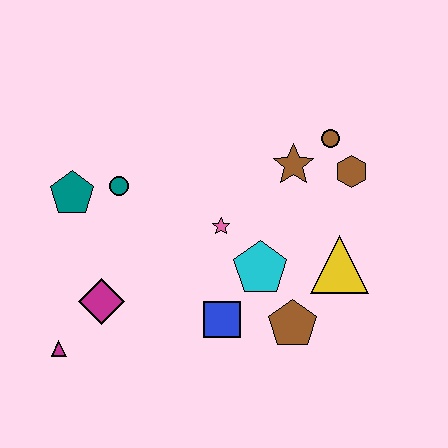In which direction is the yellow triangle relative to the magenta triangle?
The yellow triangle is to the right of the magenta triangle.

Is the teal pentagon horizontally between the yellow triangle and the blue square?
No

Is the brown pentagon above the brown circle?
No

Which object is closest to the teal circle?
The teal pentagon is closest to the teal circle.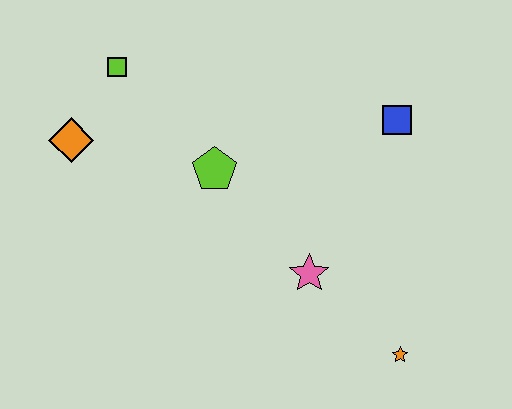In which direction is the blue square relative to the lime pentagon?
The blue square is to the right of the lime pentagon.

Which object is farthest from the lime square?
The orange star is farthest from the lime square.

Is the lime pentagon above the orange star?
Yes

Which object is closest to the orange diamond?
The lime square is closest to the orange diamond.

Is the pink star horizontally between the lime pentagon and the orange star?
Yes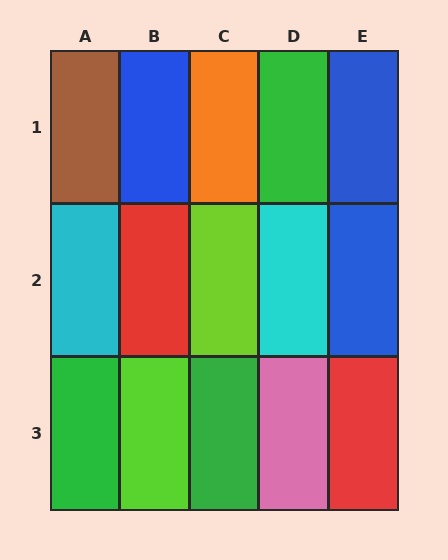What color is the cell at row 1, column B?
Blue.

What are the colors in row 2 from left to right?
Cyan, red, lime, cyan, blue.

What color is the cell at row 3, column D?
Pink.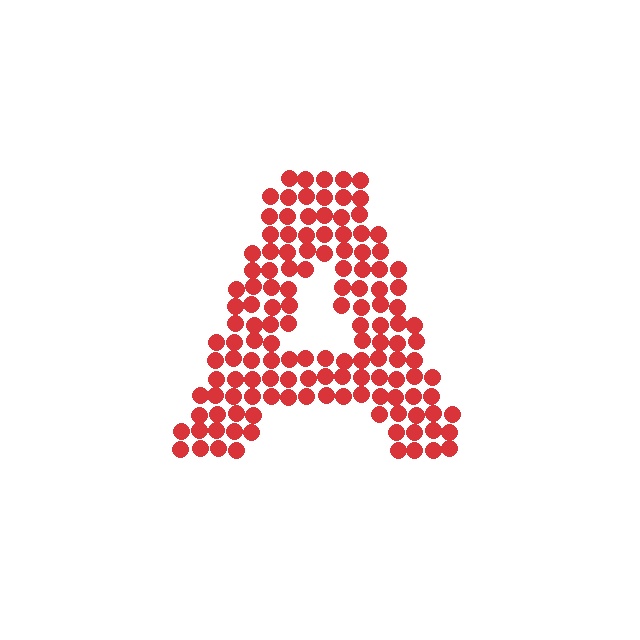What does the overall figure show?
The overall figure shows the letter A.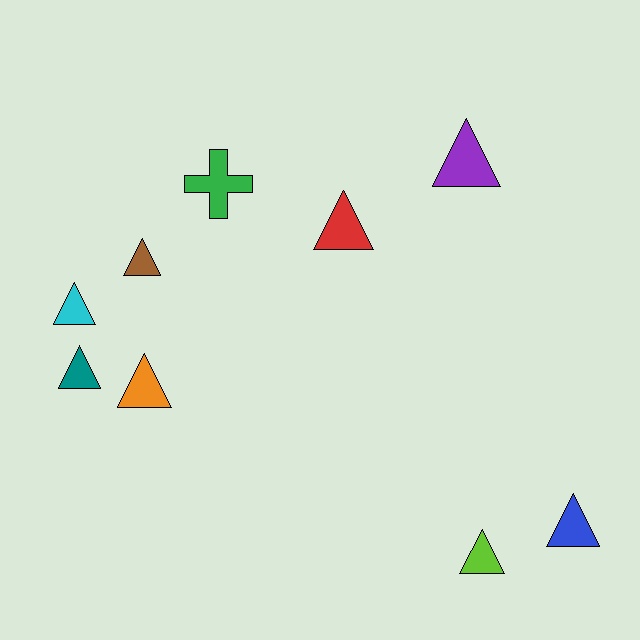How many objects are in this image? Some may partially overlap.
There are 9 objects.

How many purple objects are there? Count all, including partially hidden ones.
There is 1 purple object.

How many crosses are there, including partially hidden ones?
There is 1 cross.